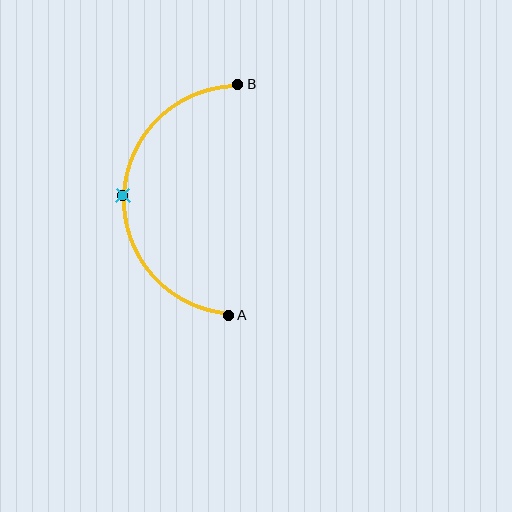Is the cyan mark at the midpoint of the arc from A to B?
Yes. The cyan mark lies on the arc at equal arc-length from both A and B — it is the arc midpoint.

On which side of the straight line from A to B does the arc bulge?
The arc bulges to the left of the straight line connecting A and B.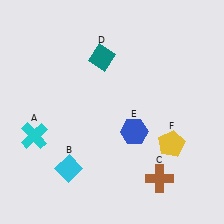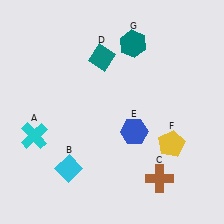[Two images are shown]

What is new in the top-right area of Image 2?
A teal hexagon (G) was added in the top-right area of Image 2.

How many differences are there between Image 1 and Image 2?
There is 1 difference between the two images.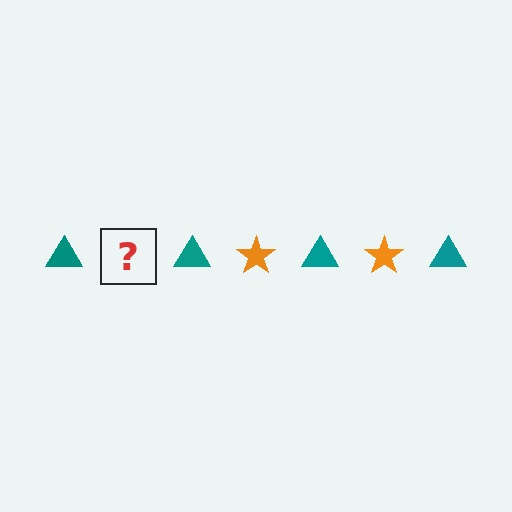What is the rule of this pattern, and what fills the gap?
The rule is that the pattern alternates between teal triangle and orange star. The gap should be filled with an orange star.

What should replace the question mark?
The question mark should be replaced with an orange star.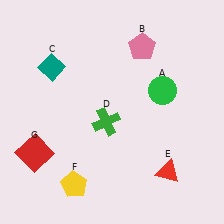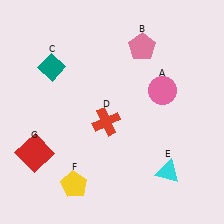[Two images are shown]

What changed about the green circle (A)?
In Image 1, A is green. In Image 2, it changed to pink.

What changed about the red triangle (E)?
In Image 1, E is red. In Image 2, it changed to cyan.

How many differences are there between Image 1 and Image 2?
There are 3 differences between the two images.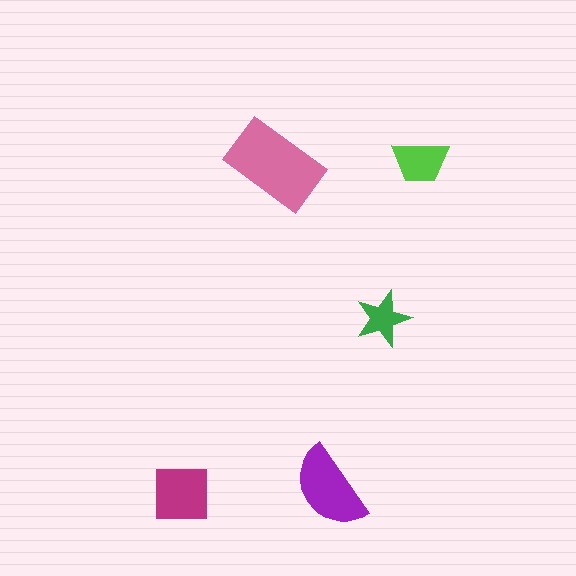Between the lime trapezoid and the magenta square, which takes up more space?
The magenta square.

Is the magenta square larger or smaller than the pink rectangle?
Smaller.